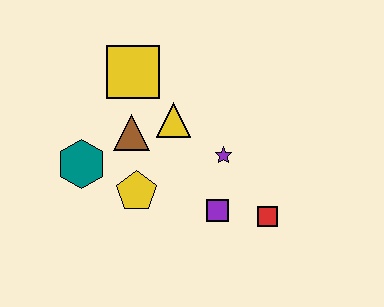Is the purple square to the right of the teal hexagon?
Yes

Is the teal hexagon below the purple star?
Yes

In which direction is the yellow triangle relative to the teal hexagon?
The yellow triangle is to the right of the teal hexagon.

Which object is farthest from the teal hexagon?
The red square is farthest from the teal hexagon.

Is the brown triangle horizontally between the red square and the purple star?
No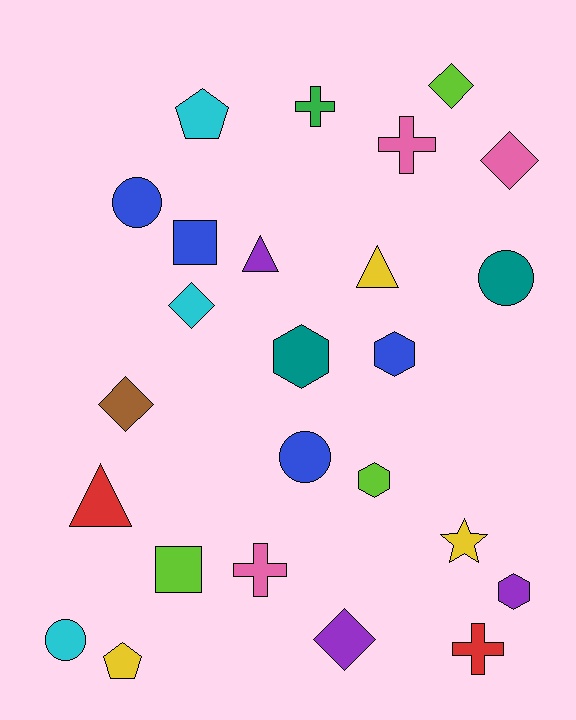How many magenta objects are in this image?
There are no magenta objects.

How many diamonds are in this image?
There are 5 diamonds.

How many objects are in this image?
There are 25 objects.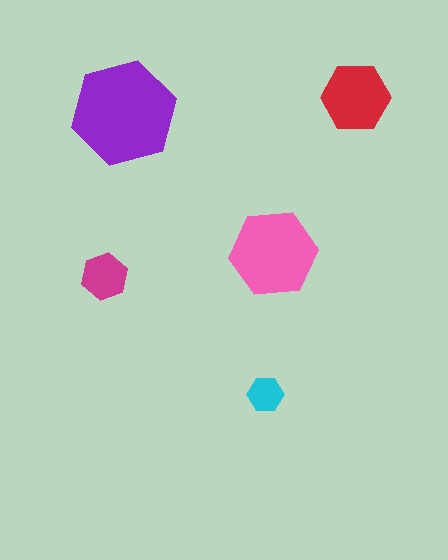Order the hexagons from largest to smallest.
the purple one, the pink one, the red one, the magenta one, the cyan one.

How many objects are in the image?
There are 5 objects in the image.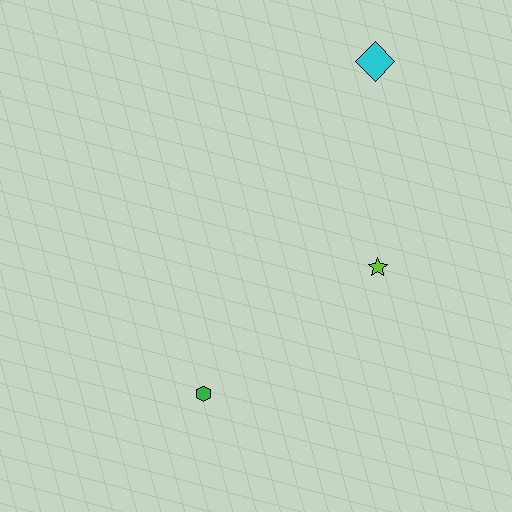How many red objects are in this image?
There are no red objects.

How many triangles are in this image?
There are no triangles.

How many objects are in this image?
There are 3 objects.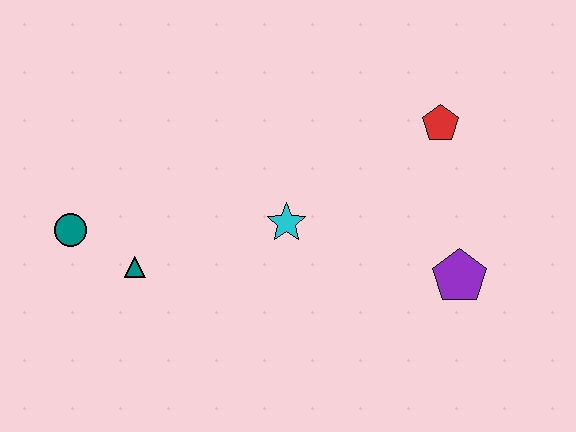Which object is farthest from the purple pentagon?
The teal circle is farthest from the purple pentagon.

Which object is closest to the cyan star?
The teal triangle is closest to the cyan star.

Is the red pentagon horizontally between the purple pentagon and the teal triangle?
Yes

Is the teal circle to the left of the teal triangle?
Yes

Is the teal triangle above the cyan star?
No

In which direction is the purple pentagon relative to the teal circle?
The purple pentagon is to the right of the teal circle.